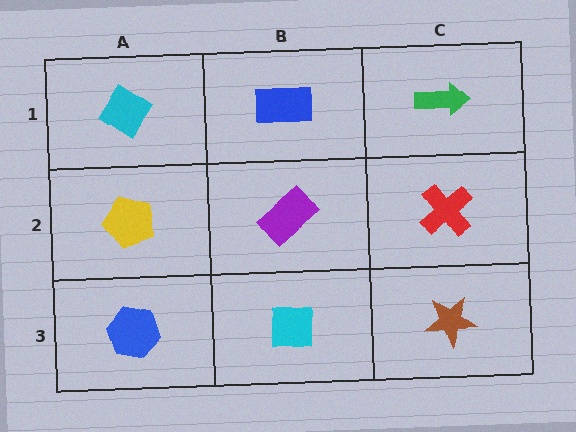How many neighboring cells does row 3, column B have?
3.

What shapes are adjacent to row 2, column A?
A cyan diamond (row 1, column A), a blue hexagon (row 3, column A), a purple rectangle (row 2, column B).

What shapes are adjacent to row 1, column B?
A purple rectangle (row 2, column B), a cyan diamond (row 1, column A), a green arrow (row 1, column C).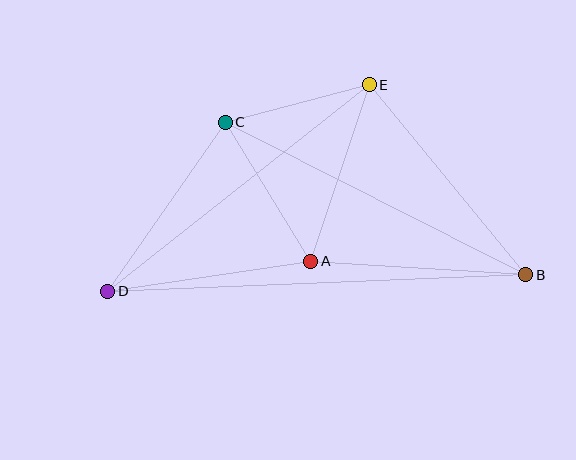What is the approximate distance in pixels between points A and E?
The distance between A and E is approximately 186 pixels.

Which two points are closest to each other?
Points C and E are closest to each other.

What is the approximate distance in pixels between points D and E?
The distance between D and E is approximately 333 pixels.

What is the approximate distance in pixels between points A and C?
The distance between A and C is approximately 163 pixels.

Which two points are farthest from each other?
Points B and D are farthest from each other.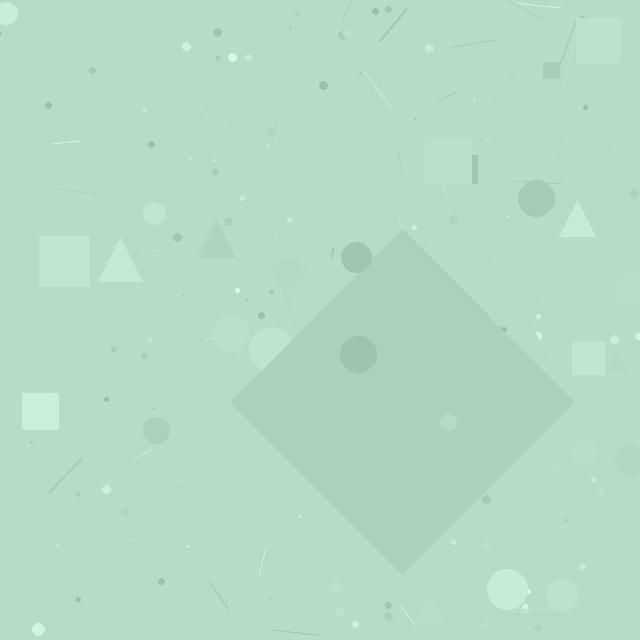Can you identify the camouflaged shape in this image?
The camouflaged shape is a diamond.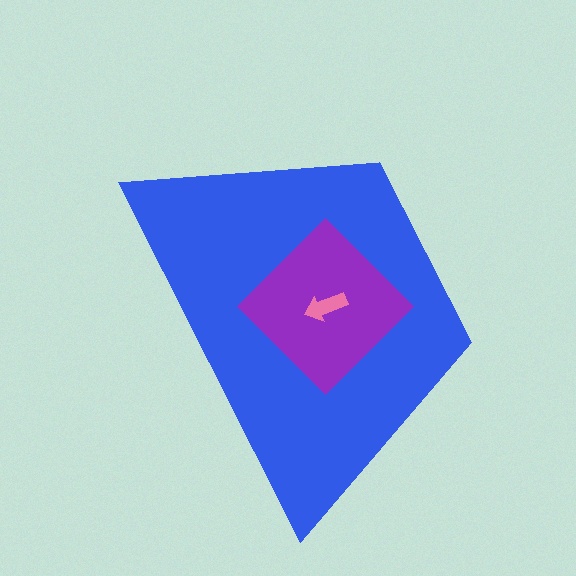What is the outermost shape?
The blue trapezoid.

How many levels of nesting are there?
3.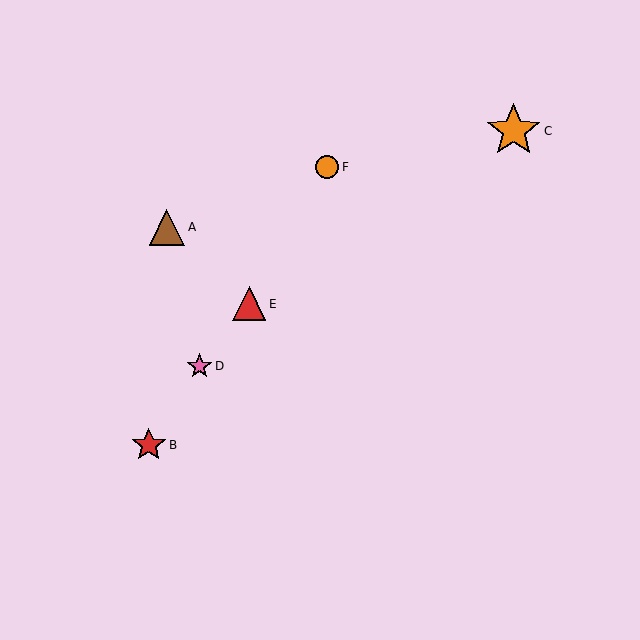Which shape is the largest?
The orange star (labeled C) is the largest.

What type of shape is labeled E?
Shape E is a red triangle.